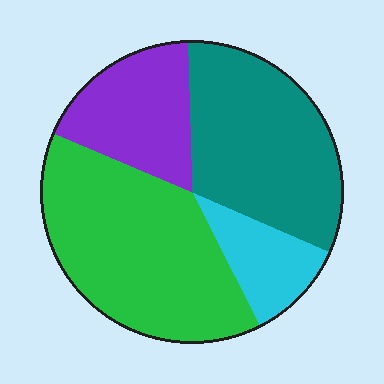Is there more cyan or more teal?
Teal.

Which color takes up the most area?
Green, at roughly 40%.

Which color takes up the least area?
Cyan, at roughly 10%.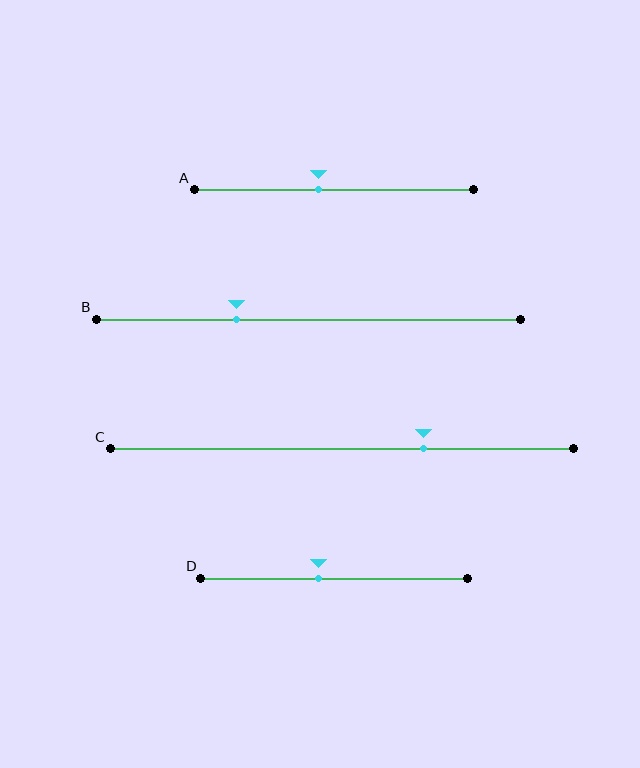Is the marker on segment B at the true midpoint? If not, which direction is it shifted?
No, the marker on segment B is shifted to the left by about 17% of the segment length.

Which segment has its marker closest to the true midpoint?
Segment A has its marker closest to the true midpoint.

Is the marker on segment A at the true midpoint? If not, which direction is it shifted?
No, the marker on segment A is shifted to the left by about 5% of the segment length.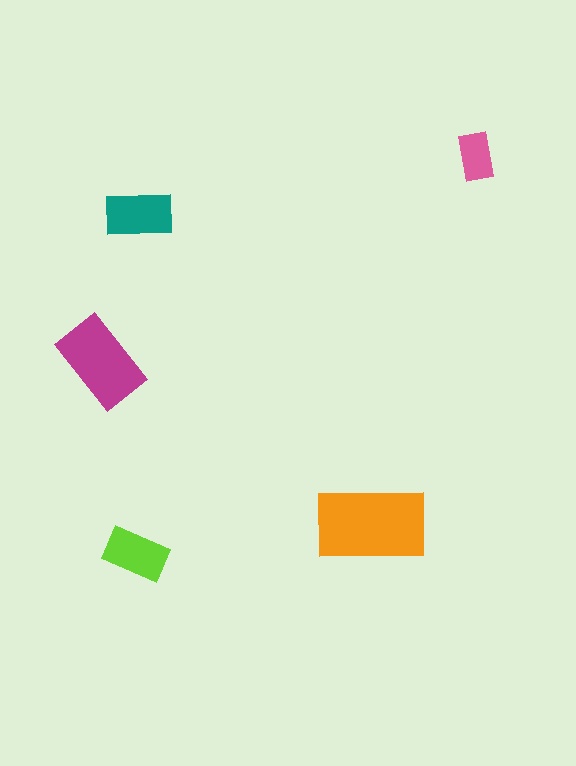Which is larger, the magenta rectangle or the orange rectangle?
The orange one.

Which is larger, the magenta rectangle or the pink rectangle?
The magenta one.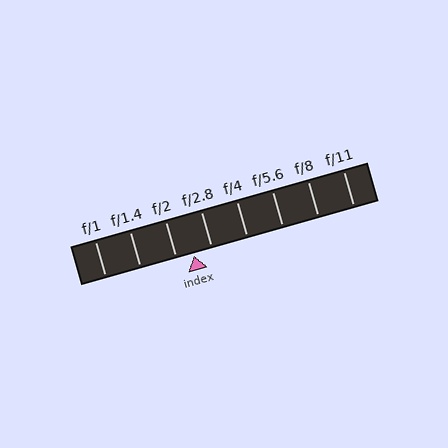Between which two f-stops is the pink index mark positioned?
The index mark is between f/2 and f/2.8.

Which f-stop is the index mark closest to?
The index mark is closest to f/2.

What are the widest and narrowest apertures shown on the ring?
The widest aperture shown is f/1 and the narrowest is f/11.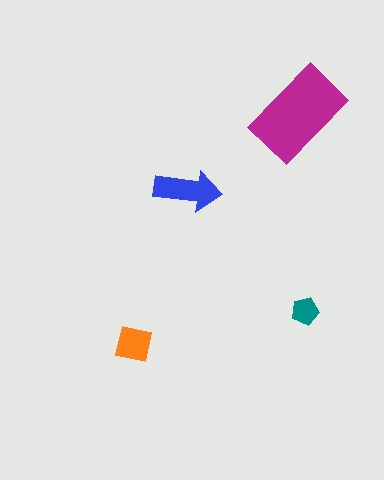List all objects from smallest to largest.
The teal pentagon, the orange square, the blue arrow, the magenta rectangle.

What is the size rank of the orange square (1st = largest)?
3rd.